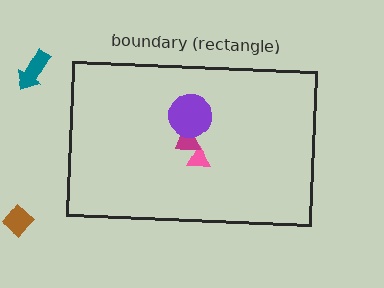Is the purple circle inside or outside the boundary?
Inside.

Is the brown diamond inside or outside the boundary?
Outside.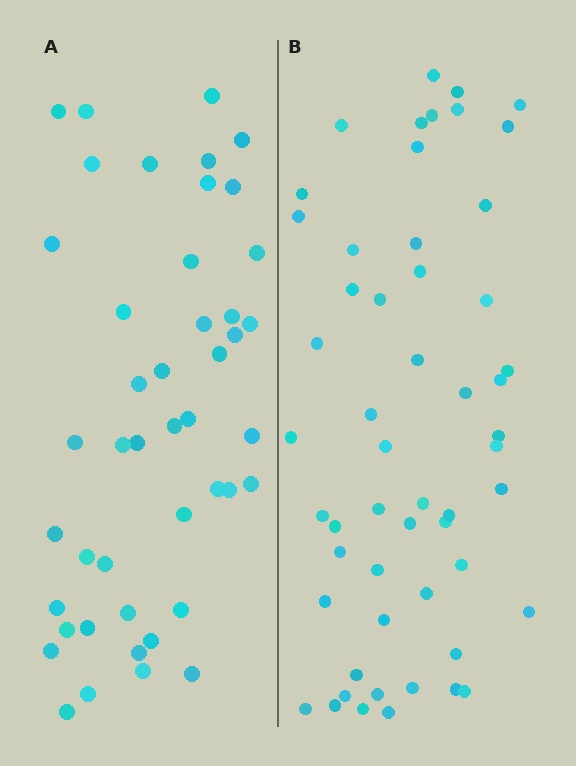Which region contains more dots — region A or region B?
Region B (the right region) has more dots.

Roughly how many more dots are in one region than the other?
Region B has roughly 8 or so more dots than region A.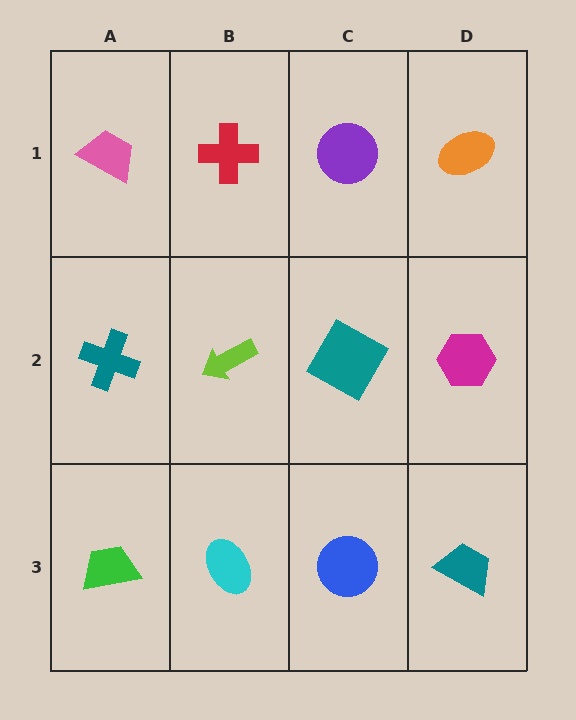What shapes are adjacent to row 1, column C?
A teal square (row 2, column C), a red cross (row 1, column B), an orange ellipse (row 1, column D).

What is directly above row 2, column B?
A red cross.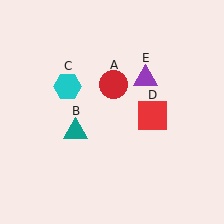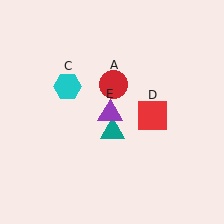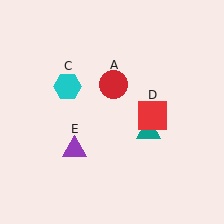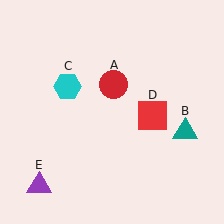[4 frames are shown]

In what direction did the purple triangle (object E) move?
The purple triangle (object E) moved down and to the left.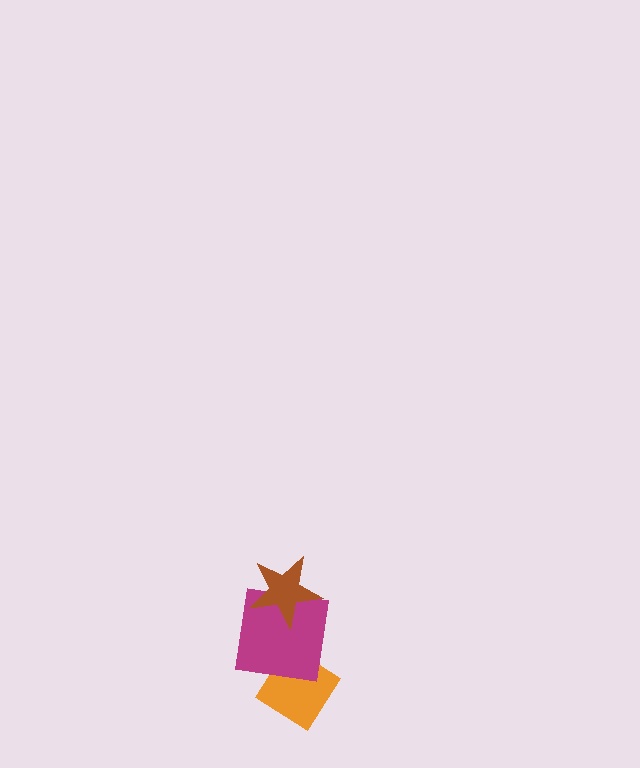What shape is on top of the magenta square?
The brown star is on top of the magenta square.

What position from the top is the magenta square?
The magenta square is 2nd from the top.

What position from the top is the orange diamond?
The orange diamond is 3rd from the top.